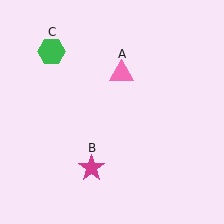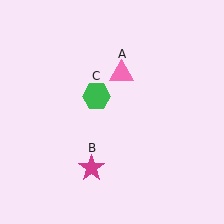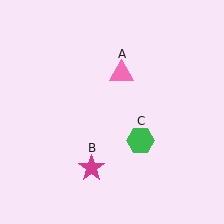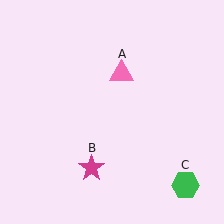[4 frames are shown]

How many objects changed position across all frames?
1 object changed position: green hexagon (object C).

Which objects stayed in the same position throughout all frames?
Pink triangle (object A) and magenta star (object B) remained stationary.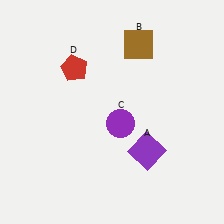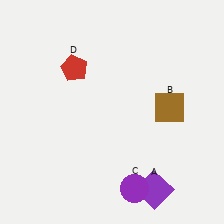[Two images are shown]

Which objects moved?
The objects that moved are: the purple square (A), the brown square (B), the purple circle (C).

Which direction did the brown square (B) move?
The brown square (B) moved down.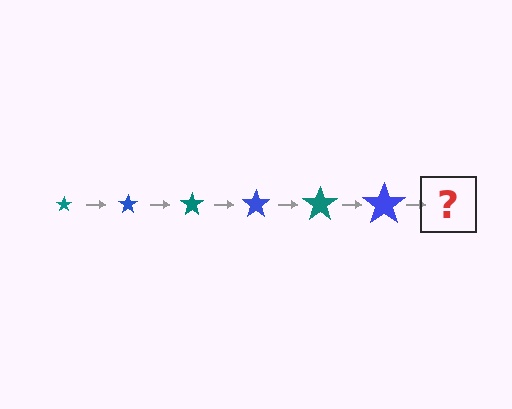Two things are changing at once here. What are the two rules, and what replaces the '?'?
The two rules are that the star grows larger each step and the color cycles through teal and blue. The '?' should be a teal star, larger than the previous one.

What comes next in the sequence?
The next element should be a teal star, larger than the previous one.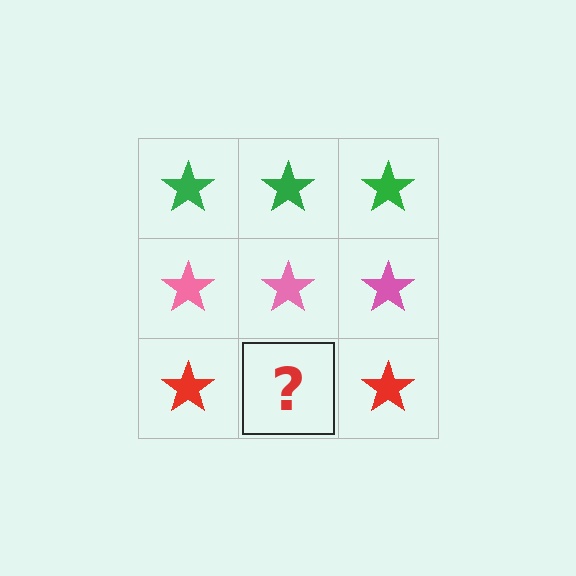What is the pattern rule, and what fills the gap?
The rule is that each row has a consistent color. The gap should be filled with a red star.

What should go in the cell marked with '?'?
The missing cell should contain a red star.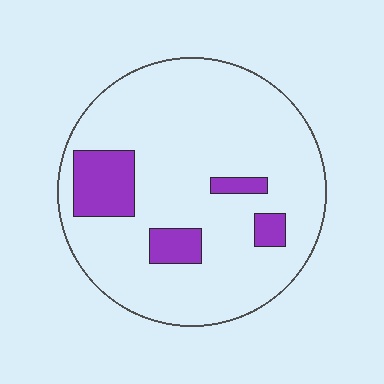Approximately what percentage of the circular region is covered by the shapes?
Approximately 15%.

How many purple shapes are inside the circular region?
4.